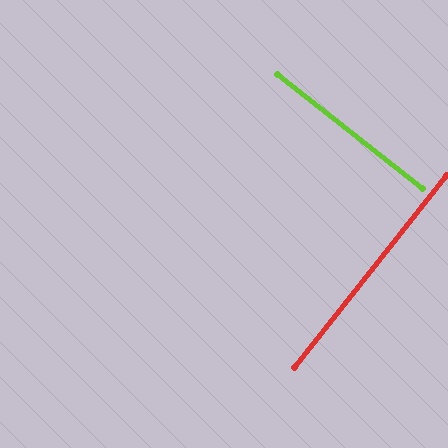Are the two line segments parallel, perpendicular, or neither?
Perpendicular — they meet at approximately 90°.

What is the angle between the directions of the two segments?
Approximately 90 degrees.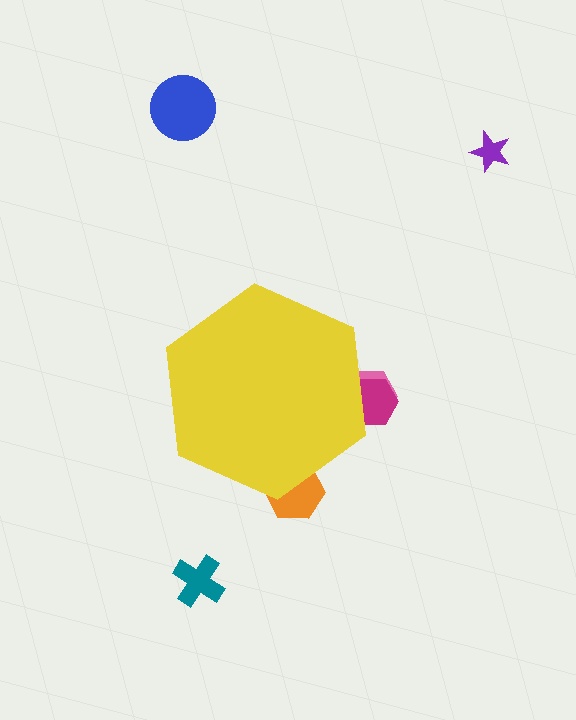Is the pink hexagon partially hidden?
Yes, the pink hexagon is partially hidden behind the yellow hexagon.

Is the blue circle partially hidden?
No, the blue circle is fully visible.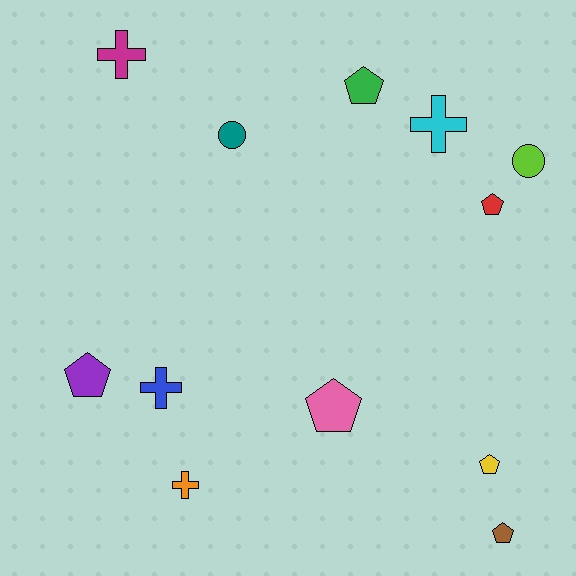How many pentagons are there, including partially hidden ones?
There are 6 pentagons.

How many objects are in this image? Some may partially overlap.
There are 12 objects.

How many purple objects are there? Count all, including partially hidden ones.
There is 1 purple object.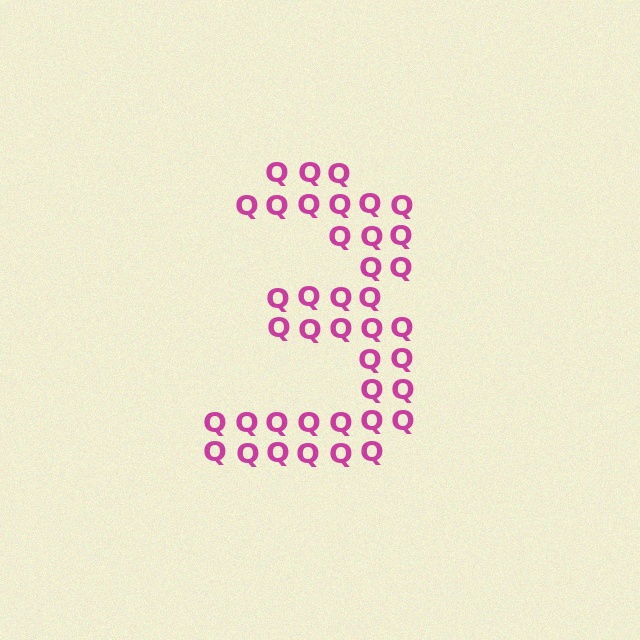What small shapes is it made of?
It is made of small letter Q's.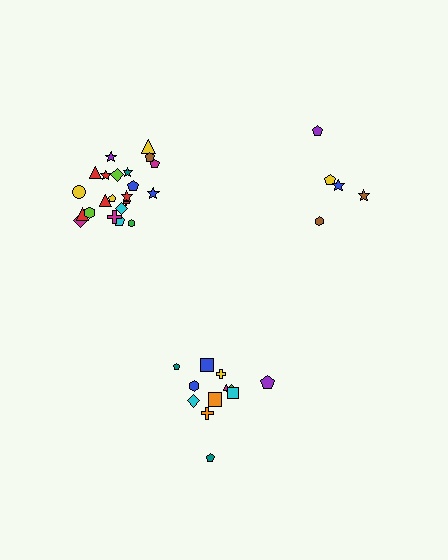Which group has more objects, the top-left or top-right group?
The top-left group.